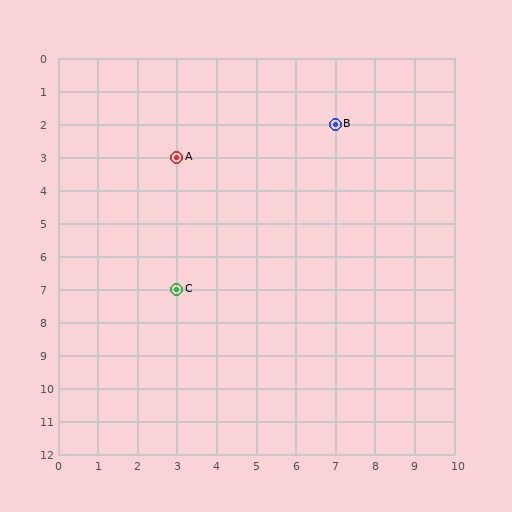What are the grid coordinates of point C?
Point C is at grid coordinates (3, 7).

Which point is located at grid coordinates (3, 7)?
Point C is at (3, 7).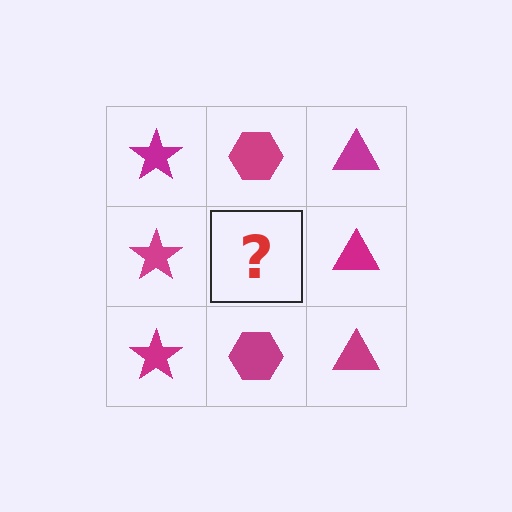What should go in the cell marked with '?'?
The missing cell should contain a magenta hexagon.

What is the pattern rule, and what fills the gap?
The rule is that each column has a consistent shape. The gap should be filled with a magenta hexagon.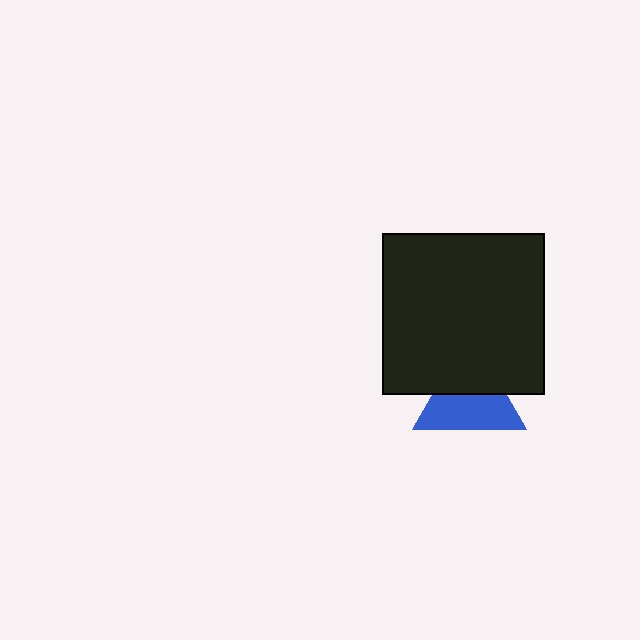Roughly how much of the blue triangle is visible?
About half of it is visible (roughly 56%).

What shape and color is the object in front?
The object in front is a black square.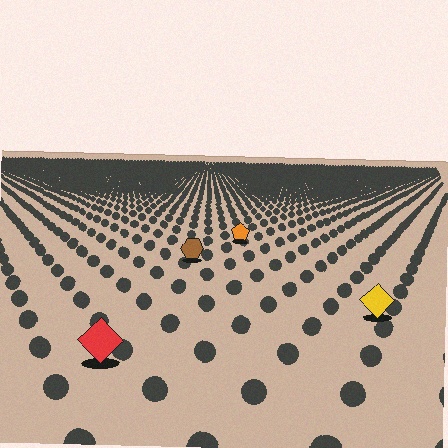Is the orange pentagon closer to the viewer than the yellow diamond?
No. The yellow diamond is closer — you can tell from the texture gradient: the ground texture is coarser near it.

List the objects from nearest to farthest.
From nearest to farthest: the red diamond, the yellow diamond, the brown hexagon, the orange pentagon.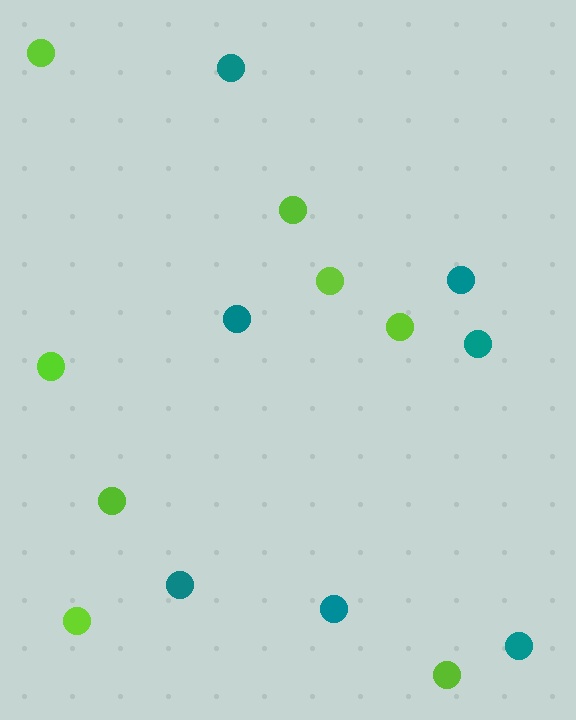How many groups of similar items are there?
There are 2 groups: one group of teal circles (7) and one group of lime circles (8).